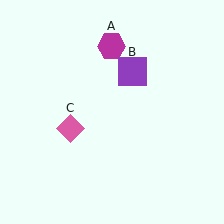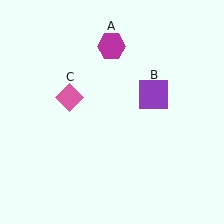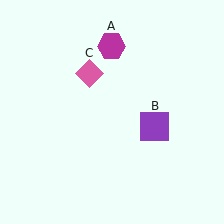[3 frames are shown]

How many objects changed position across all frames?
2 objects changed position: purple square (object B), pink diamond (object C).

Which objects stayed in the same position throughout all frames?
Magenta hexagon (object A) remained stationary.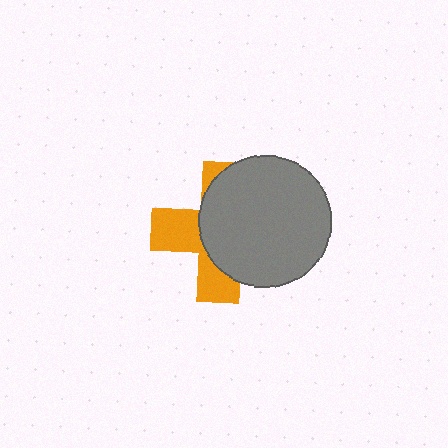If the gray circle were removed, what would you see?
You would see the complete orange cross.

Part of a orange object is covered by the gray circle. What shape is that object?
It is a cross.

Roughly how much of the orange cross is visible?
A small part of it is visible (roughly 40%).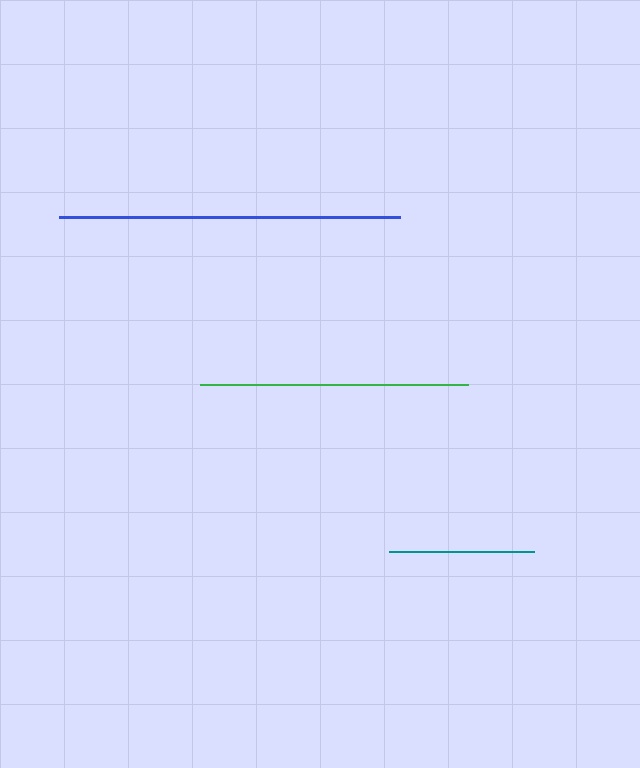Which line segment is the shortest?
The teal line is the shortest at approximately 145 pixels.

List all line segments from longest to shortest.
From longest to shortest: blue, green, teal.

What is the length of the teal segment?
The teal segment is approximately 145 pixels long.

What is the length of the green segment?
The green segment is approximately 268 pixels long.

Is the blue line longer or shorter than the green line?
The blue line is longer than the green line.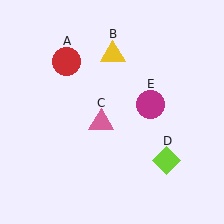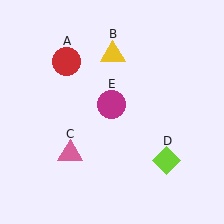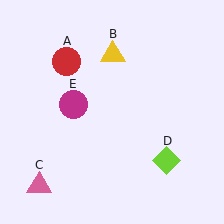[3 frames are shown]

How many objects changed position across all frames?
2 objects changed position: pink triangle (object C), magenta circle (object E).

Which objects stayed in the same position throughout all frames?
Red circle (object A) and yellow triangle (object B) and lime diamond (object D) remained stationary.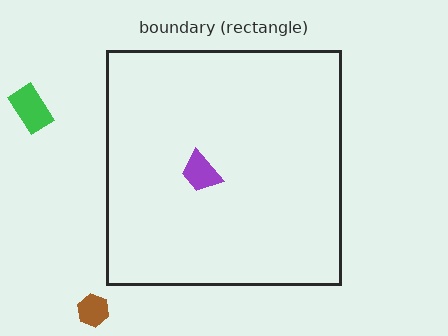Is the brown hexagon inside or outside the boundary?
Outside.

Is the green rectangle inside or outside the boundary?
Outside.